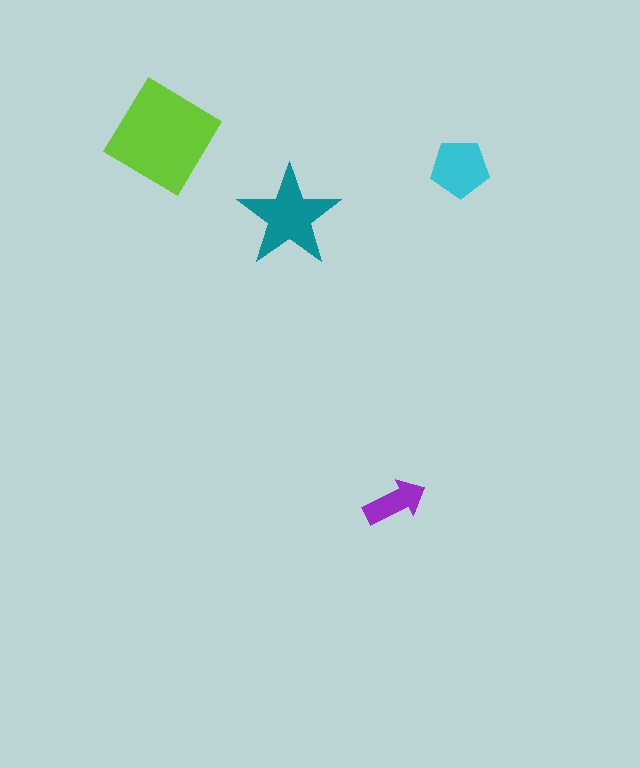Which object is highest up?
The lime diamond is topmost.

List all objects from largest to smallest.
The lime diamond, the teal star, the cyan pentagon, the purple arrow.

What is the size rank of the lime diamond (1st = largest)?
1st.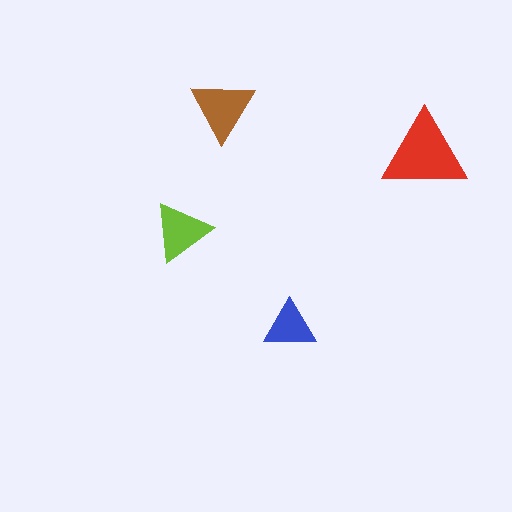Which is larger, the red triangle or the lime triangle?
The red one.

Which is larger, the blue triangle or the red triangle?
The red one.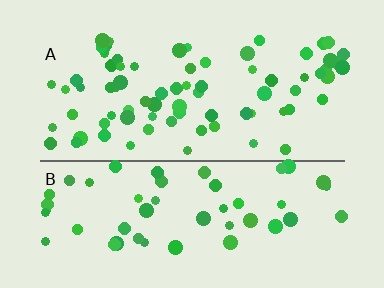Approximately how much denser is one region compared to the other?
Approximately 1.4× — region A over region B.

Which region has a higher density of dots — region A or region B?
A (the top).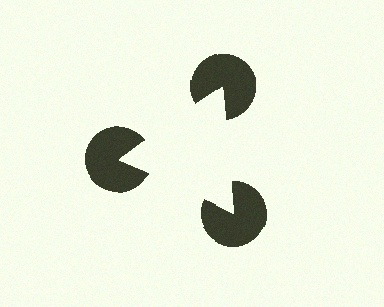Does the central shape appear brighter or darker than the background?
It typically appears slightly brighter than the background, even though no actual brightness change is drawn.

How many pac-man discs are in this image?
There are 3 — one at each vertex of the illusory triangle.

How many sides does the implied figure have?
3 sides.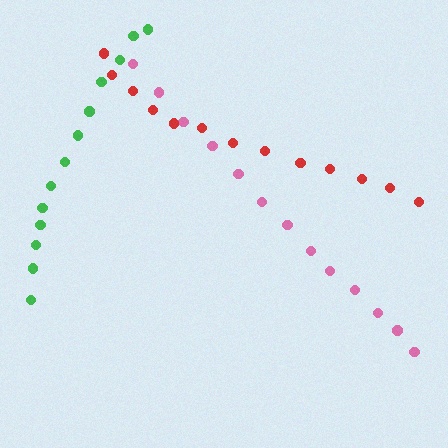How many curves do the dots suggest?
There are 3 distinct paths.